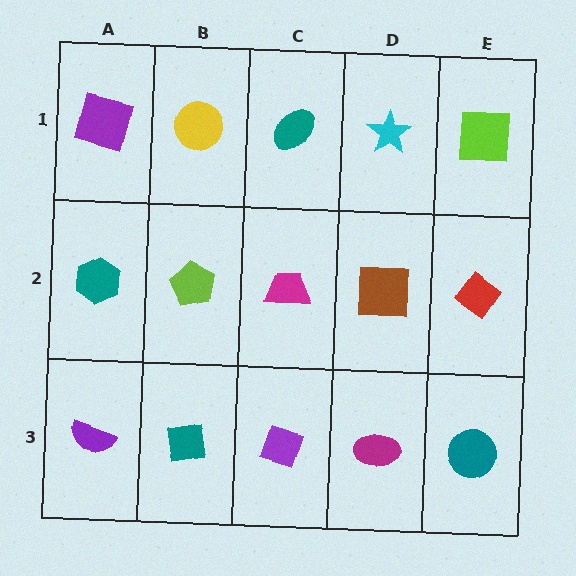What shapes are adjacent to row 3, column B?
A lime pentagon (row 2, column B), a purple semicircle (row 3, column A), a purple diamond (row 3, column C).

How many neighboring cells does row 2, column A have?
3.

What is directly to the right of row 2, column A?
A lime pentagon.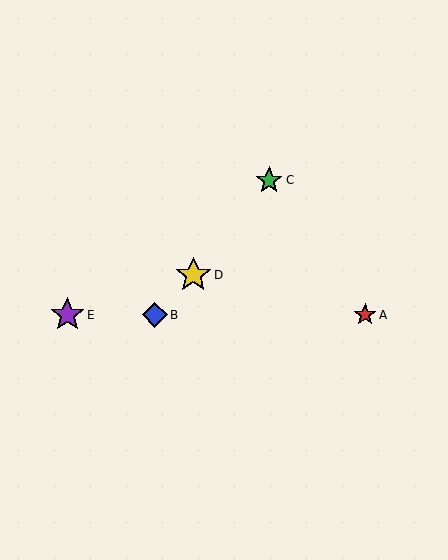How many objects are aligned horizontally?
3 objects (A, B, E) are aligned horizontally.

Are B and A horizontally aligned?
Yes, both are at y≈315.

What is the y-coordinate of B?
Object B is at y≈315.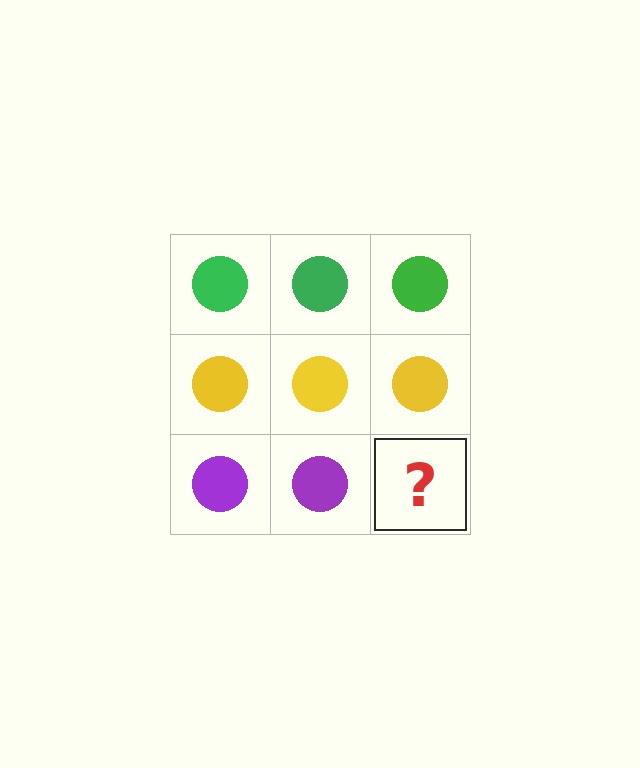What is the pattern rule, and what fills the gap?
The rule is that each row has a consistent color. The gap should be filled with a purple circle.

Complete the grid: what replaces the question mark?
The question mark should be replaced with a purple circle.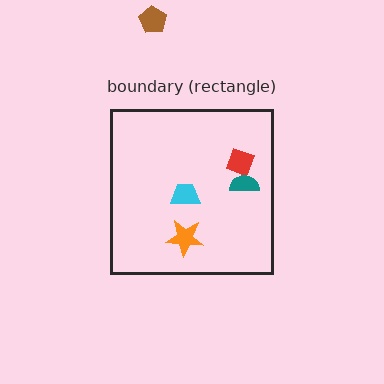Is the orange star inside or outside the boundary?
Inside.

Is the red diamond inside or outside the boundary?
Inside.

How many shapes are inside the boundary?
4 inside, 1 outside.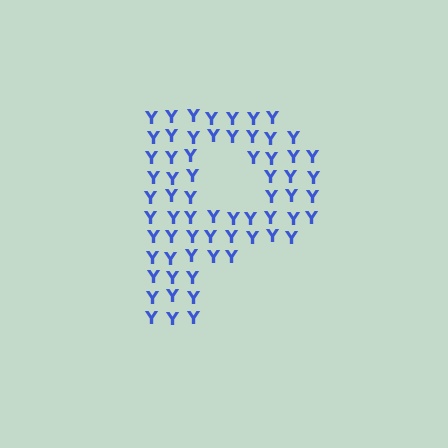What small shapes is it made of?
It is made of small letter Y's.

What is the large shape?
The large shape is the letter P.